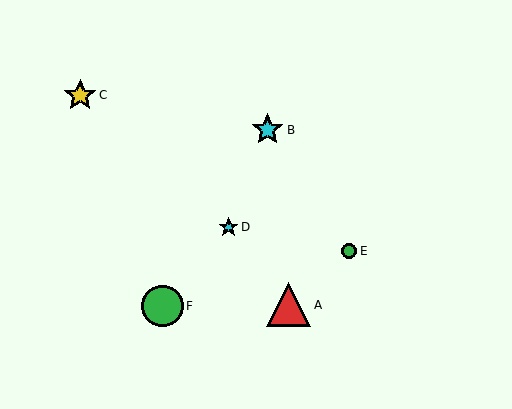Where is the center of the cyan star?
The center of the cyan star is at (229, 227).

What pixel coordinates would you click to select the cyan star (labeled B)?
Click at (268, 130) to select the cyan star B.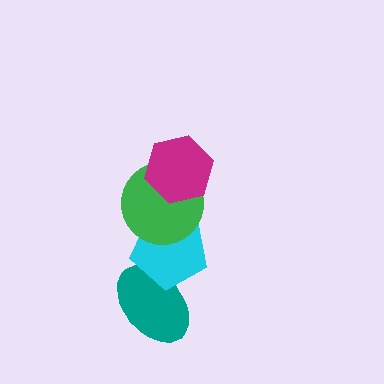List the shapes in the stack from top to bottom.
From top to bottom: the magenta hexagon, the green circle, the cyan pentagon, the teal ellipse.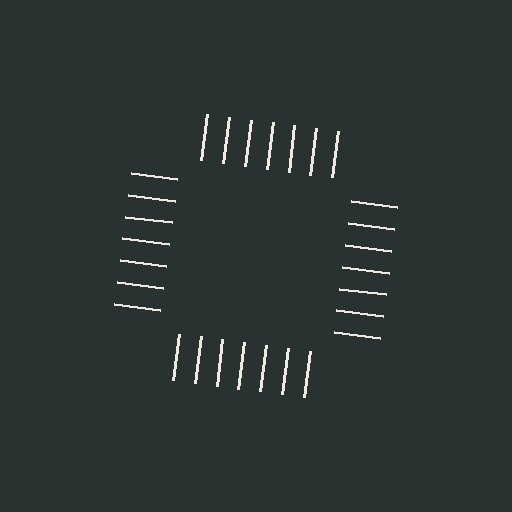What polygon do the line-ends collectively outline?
An illusory square — the line segments terminate on its edges but no continuous stroke is drawn.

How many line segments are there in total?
28 — 7 along each of the 4 edges.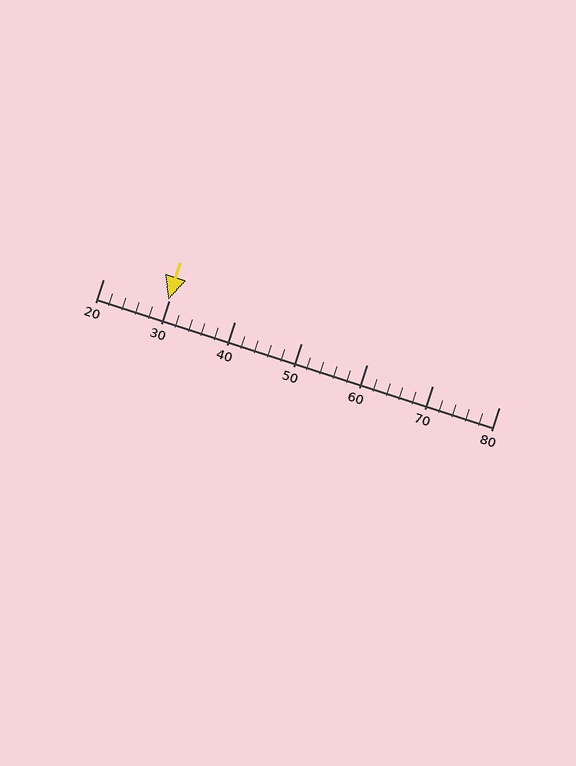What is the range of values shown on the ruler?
The ruler shows values from 20 to 80.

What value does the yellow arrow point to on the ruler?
The yellow arrow points to approximately 30.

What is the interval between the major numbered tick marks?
The major tick marks are spaced 10 units apart.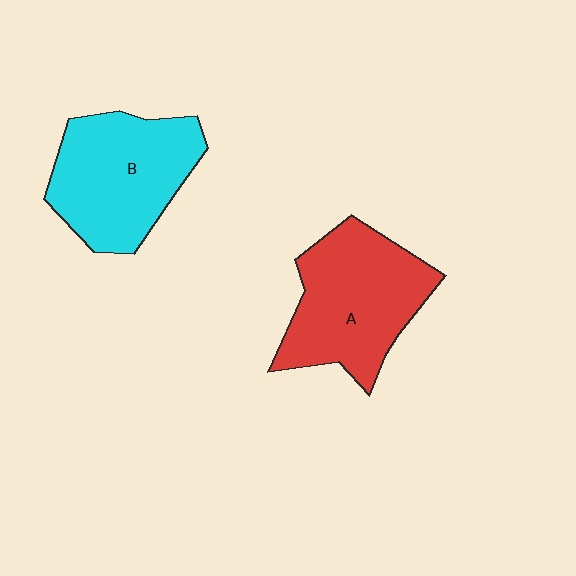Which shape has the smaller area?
Shape B (cyan).